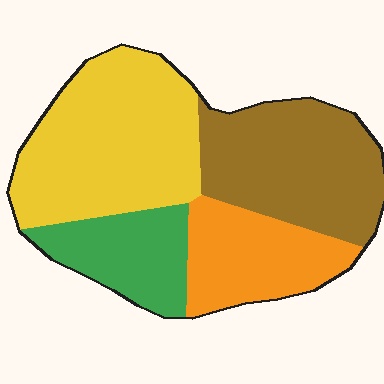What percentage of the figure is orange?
Orange covers around 20% of the figure.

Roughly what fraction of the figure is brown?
Brown covers around 30% of the figure.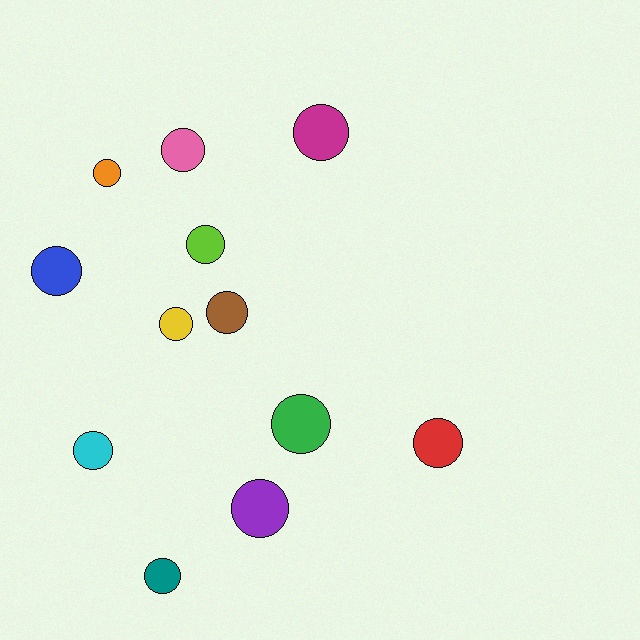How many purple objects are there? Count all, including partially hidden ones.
There is 1 purple object.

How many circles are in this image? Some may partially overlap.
There are 12 circles.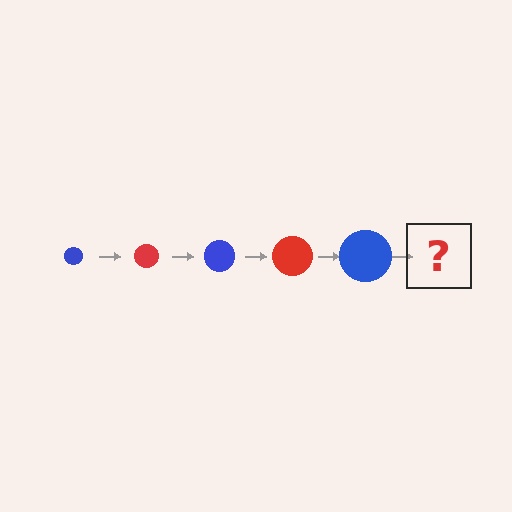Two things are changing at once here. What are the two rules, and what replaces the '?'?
The two rules are that the circle grows larger each step and the color cycles through blue and red. The '?' should be a red circle, larger than the previous one.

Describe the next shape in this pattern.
It should be a red circle, larger than the previous one.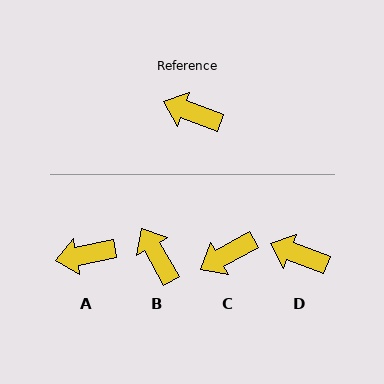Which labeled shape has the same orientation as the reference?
D.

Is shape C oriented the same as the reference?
No, it is off by about 49 degrees.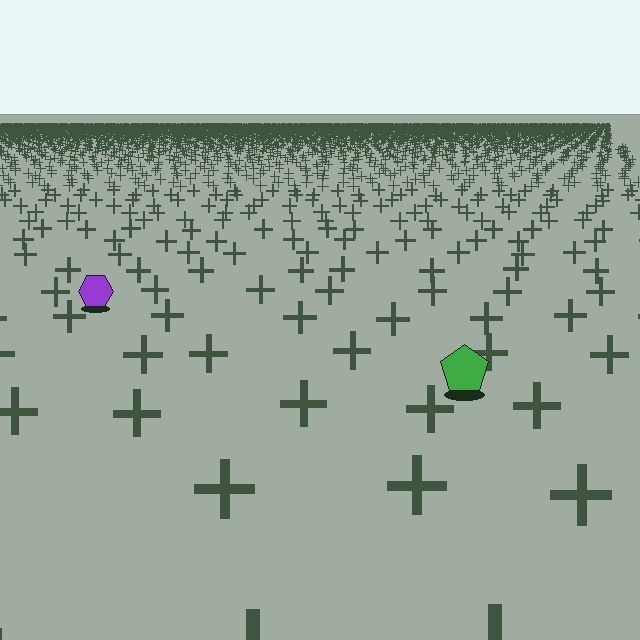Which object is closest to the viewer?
The green pentagon is closest. The texture marks near it are larger and more spread out.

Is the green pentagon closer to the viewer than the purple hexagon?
Yes. The green pentagon is closer — you can tell from the texture gradient: the ground texture is coarser near it.